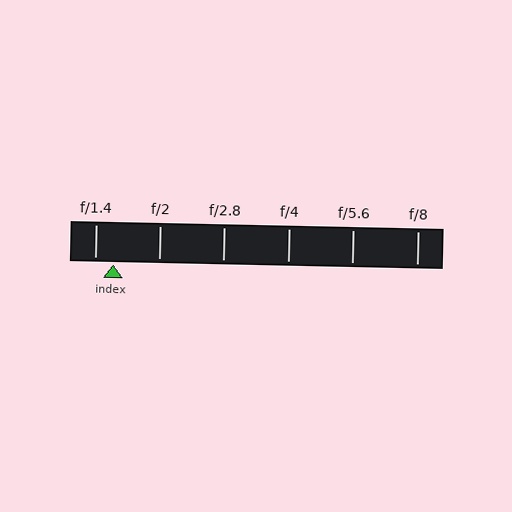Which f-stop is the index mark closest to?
The index mark is closest to f/1.4.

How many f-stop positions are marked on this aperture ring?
There are 6 f-stop positions marked.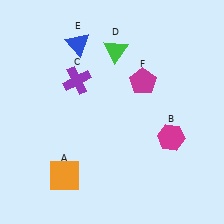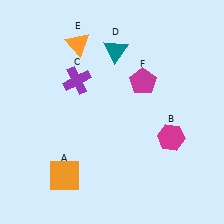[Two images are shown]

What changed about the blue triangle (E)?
In Image 1, E is blue. In Image 2, it changed to orange.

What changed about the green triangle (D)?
In Image 1, D is green. In Image 2, it changed to teal.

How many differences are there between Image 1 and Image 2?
There are 2 differences between the two images.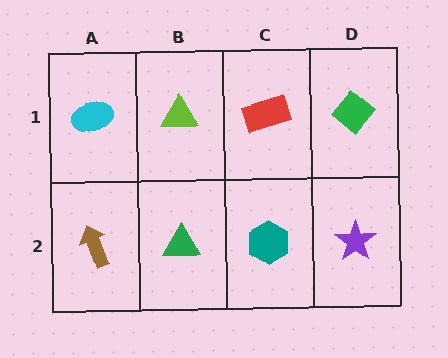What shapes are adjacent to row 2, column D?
A green diamond (row 1, column D), a teal hexagon (row 2, column C).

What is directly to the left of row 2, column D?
A teal hexagon.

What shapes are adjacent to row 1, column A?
A brown arrow (row 2, column A), a lime triangle (row 1, column B).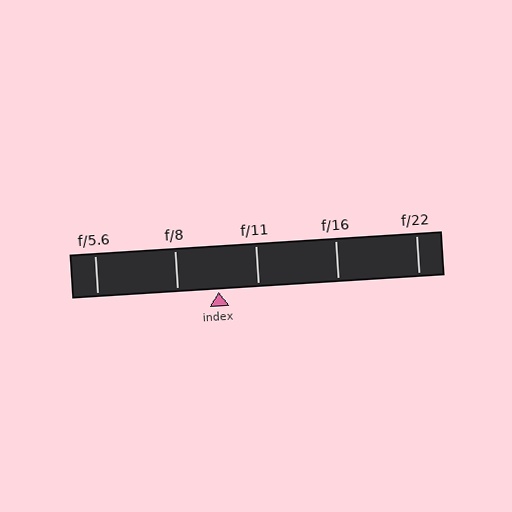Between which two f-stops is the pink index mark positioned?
The index mark is between f/8 and f/11.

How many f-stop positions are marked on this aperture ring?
There are 5 f-stop positions marked.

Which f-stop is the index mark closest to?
The index mark is closest to f/11.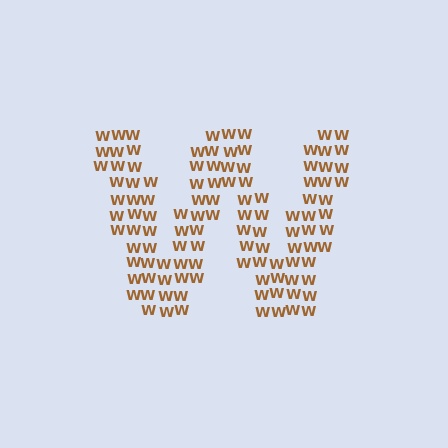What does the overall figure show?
The overall figure shows the letter W.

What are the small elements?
The small elements are letter W's.